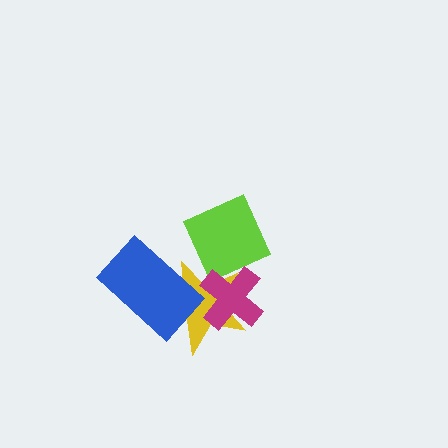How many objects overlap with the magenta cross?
2 objects overlap with the magenta cross.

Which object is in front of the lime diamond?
The magenta cross is in front of the lime diamond.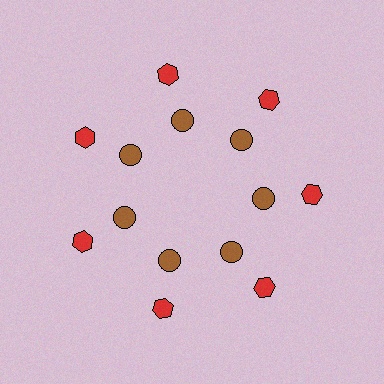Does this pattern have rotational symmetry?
Yes, this pattern has 7-fold rotational symmetry. It looks the same after rotating 51 degrees around the center.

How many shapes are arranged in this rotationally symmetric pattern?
There are 14 shapes, arranged in 7 groups of 2.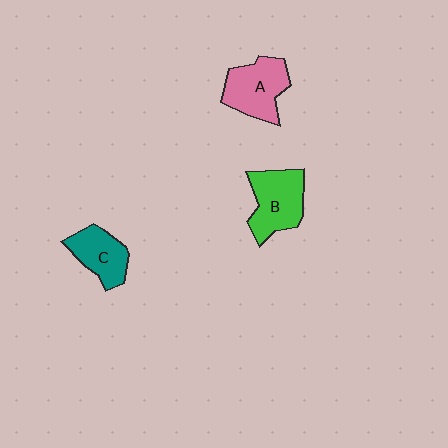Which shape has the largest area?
Shape B (green).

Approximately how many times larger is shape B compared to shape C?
Approximately 1.3 times.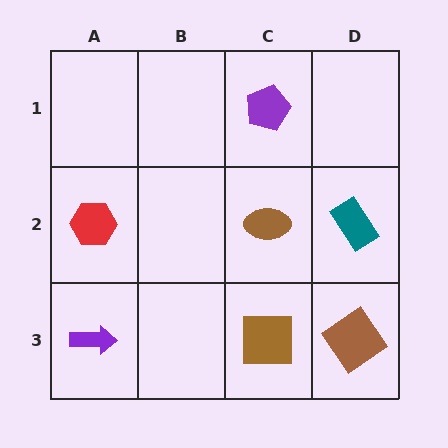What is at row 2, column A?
A red hexagon.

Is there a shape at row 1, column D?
No, that cell is empty.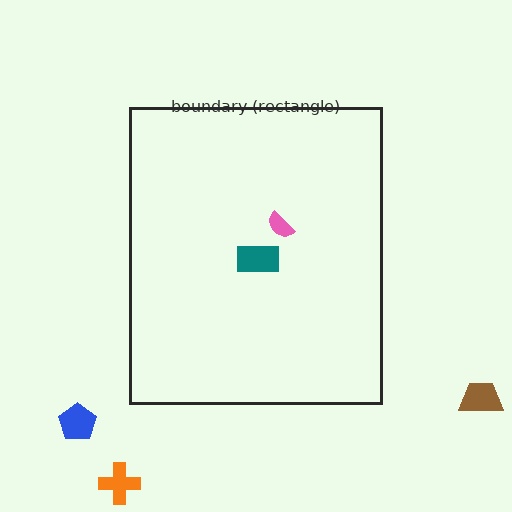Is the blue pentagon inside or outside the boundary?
Outside.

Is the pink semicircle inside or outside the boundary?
Inside.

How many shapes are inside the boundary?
2 inside, 3 outside.